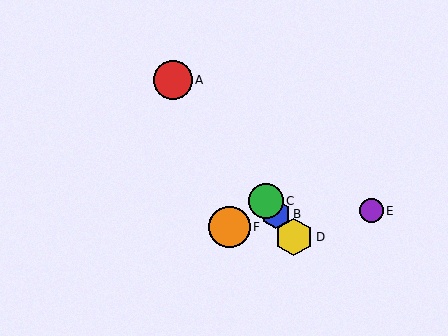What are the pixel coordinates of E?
Object E is at (371, 211).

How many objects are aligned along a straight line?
4 objects (A, B, C, D) are aligned along a straight line.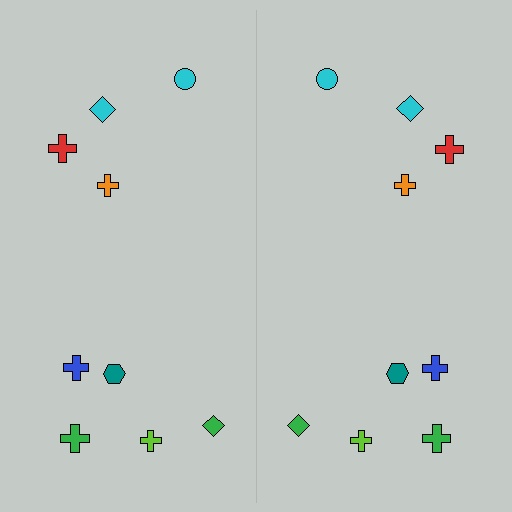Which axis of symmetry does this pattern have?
The pattern has a vertical axis of symmetry running through the center of the image.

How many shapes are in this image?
There are 18 shapes in this image.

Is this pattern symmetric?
Yes, this pattern has bilateral (reflection) symmetry.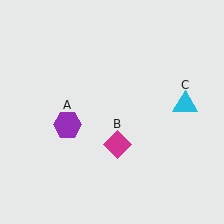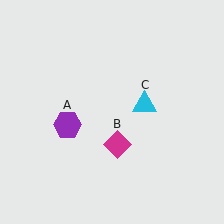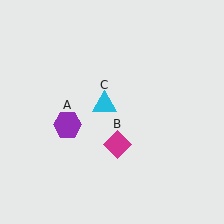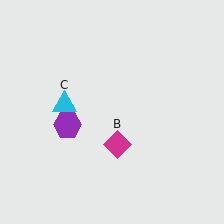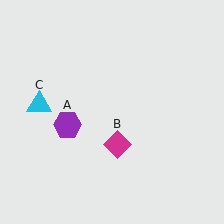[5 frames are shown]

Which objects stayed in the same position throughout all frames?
Purple hexagon (object A) and magenta diamond (object B) remained stationary.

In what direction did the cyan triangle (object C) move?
The cyan triangle (object C) moved left.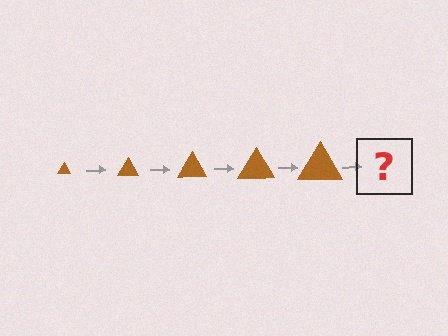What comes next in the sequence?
The next element should be a brown triangle, larger than the previous one.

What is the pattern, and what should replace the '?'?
The pattern is that the triangle gets progressively larger each step. The '?' should be a brown triangle, larger than the previous one.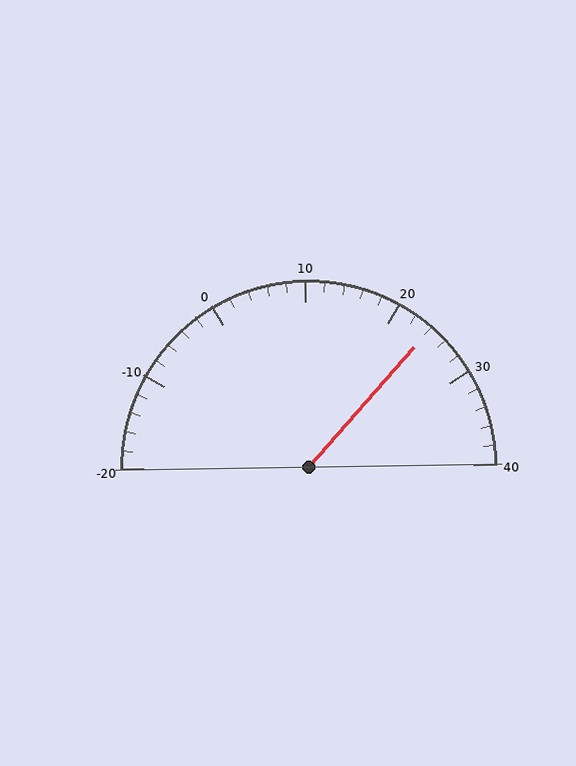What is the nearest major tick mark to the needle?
The nearest major tick mark is 20.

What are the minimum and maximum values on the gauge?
The gauge ranges from -20 to 40.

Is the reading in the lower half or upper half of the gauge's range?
The reading is in the upper half of the range (-20 to 40).